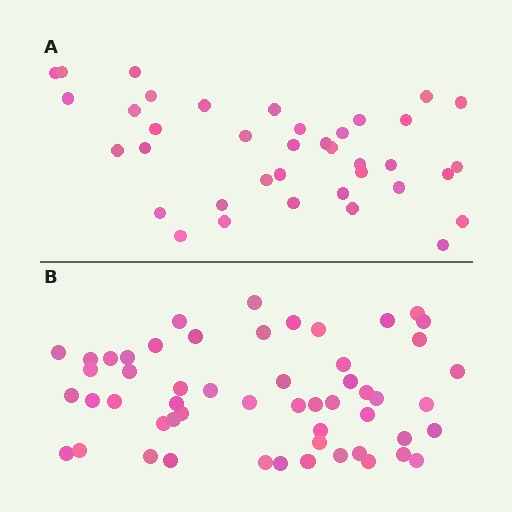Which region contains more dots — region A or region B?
Region B (the bottom region) has more dots.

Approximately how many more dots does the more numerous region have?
Region B has approximately 15 more dots than region A.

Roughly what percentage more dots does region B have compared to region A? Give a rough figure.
About 40% more.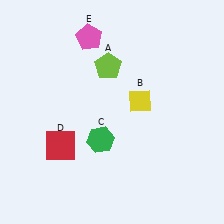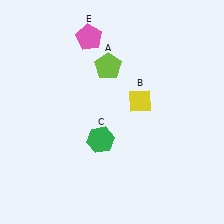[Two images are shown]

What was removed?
The red square (D) was removed in Image 2.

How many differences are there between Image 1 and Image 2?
There is 1 difference between the two images.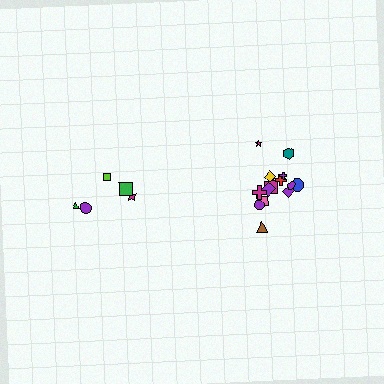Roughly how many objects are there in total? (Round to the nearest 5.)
Roughly 20 objects in total.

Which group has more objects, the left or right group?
The right group.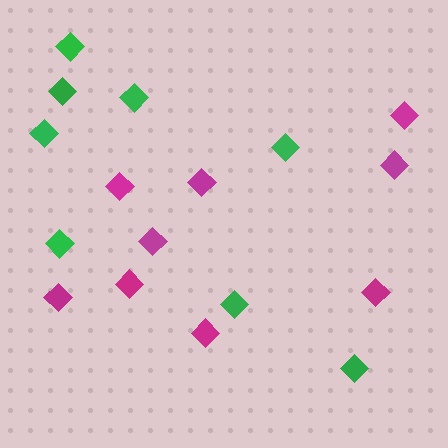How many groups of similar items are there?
There are 2 groups: one group of magenta diamonds (9) and one group of green diamonds (8).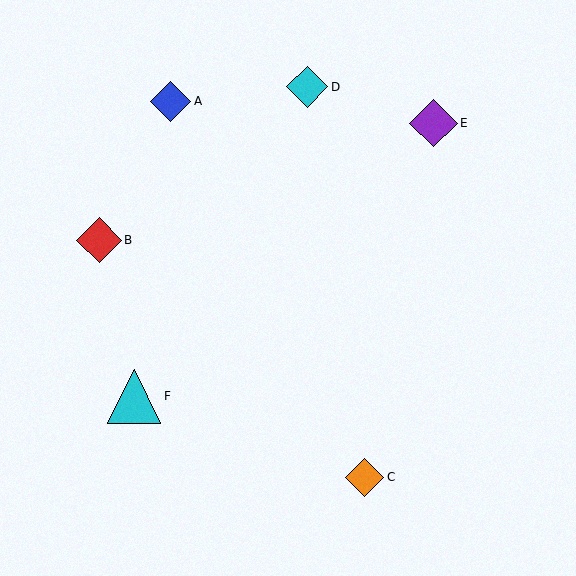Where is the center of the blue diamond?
The center of the blue diamond is at (171, 101).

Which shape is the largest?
The cyan triangle (labeled F) is the largest.